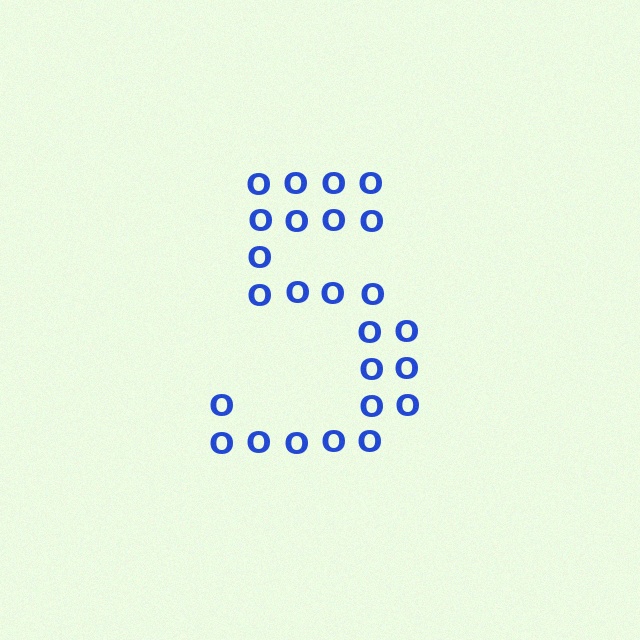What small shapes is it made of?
It is made of small letter O's.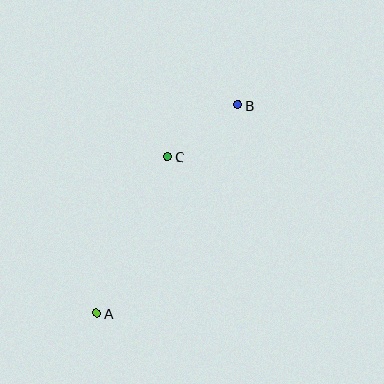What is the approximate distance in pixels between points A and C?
The distance between A and C is approximately 172 pixels.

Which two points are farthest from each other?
Points A and B are farthest from each other.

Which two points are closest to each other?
Points B and C are closest to each other.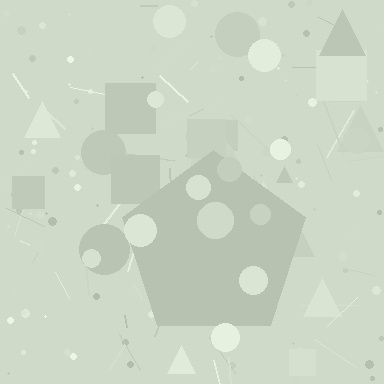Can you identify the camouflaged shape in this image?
The camouflaged shape is a pentagon.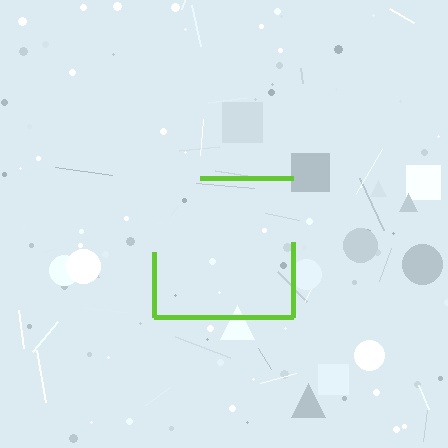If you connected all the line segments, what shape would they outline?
They would outline a square.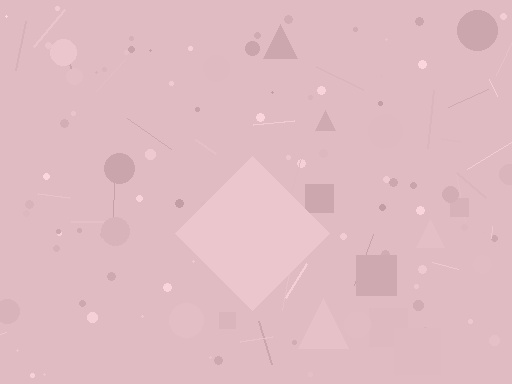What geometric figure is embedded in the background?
A diamond is embedded in the background.